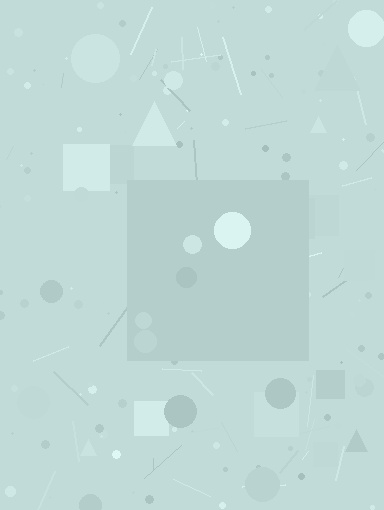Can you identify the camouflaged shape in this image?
The camouflaged shape is a square.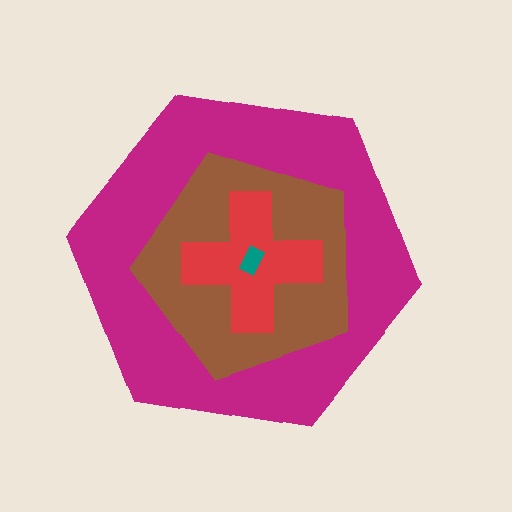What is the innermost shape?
The teal rectangle.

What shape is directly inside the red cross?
The teal rectangle.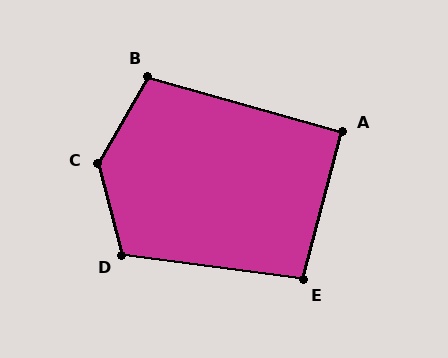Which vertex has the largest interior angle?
C, at approximately 135 degrees.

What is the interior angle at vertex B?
Approximately 104 degrees (obtuse).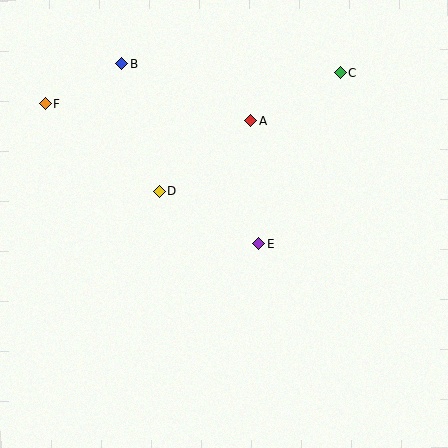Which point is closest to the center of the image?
Point E at (259, 244) is closest to the center.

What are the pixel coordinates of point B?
Point B is at (122, 64).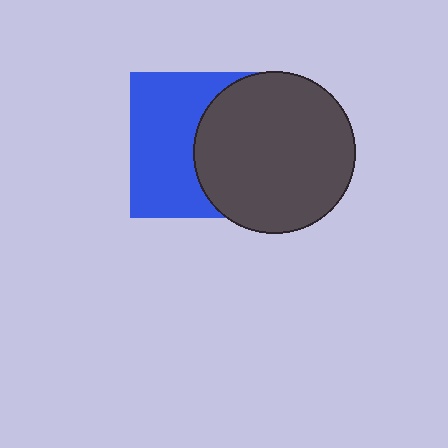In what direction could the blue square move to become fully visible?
The blue square could move left. That would shift it out from behind the dark gray circle entirely.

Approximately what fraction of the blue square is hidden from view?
Roughly 47% of the blue square is hidden behind the dark gray circle.